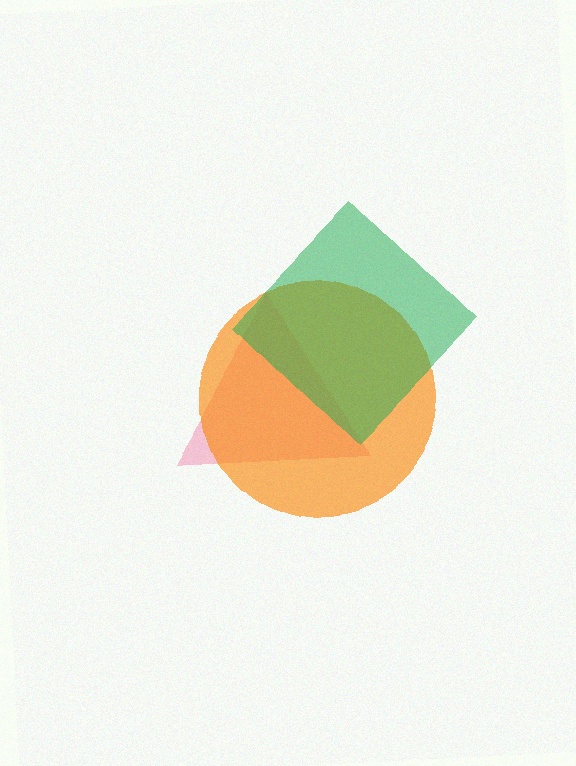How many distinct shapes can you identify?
There are 3 distinct shapes: a pink triangle, an orange circle, a green diamond.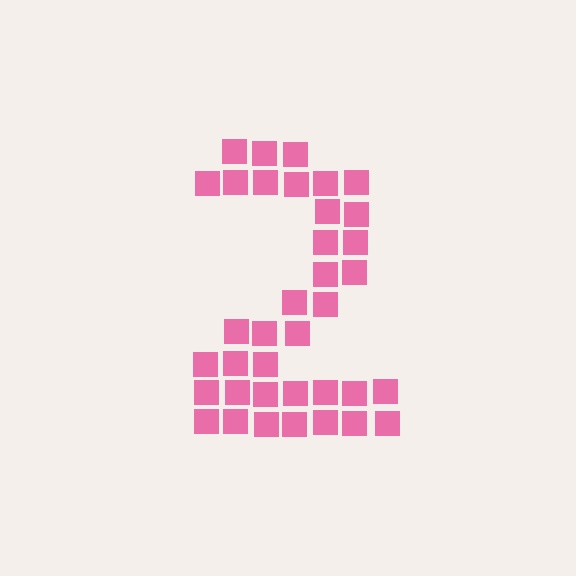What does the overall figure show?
The overall figure shows the digit 2.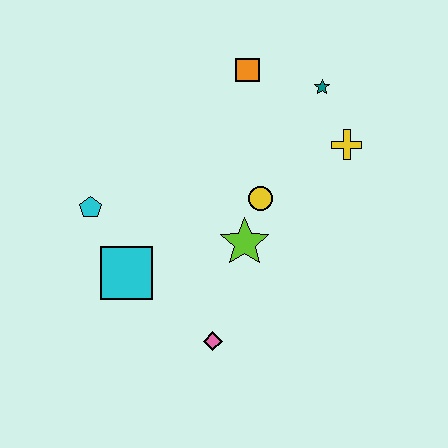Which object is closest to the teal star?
The yellow cross is closest to the teal star.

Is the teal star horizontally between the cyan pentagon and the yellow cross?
Yes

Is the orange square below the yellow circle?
No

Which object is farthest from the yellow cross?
The cyan pentagon is farthest from the yellow cross.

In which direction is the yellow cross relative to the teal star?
The yellow cross is below the teal star.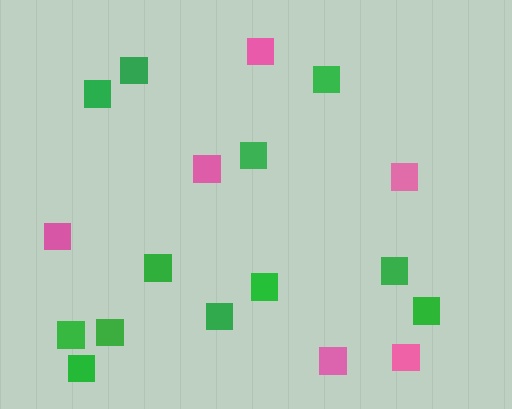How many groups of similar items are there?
There are 2 groups: one group of green squares (12) and one group of pink squares (6).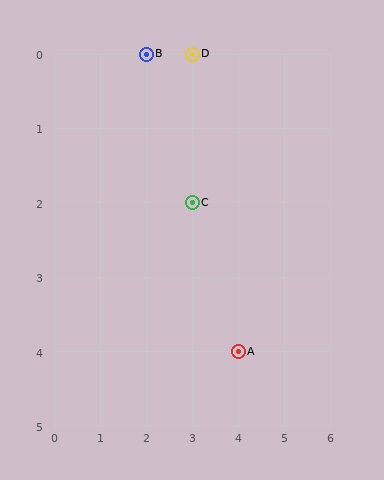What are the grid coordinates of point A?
Point A is at grid coordinates (4, 4).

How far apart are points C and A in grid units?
Points C and A are 1 column and 2 rows apart (about 2.2 grid units diagonally).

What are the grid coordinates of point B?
Point B is at grid coordinates (2, 0).